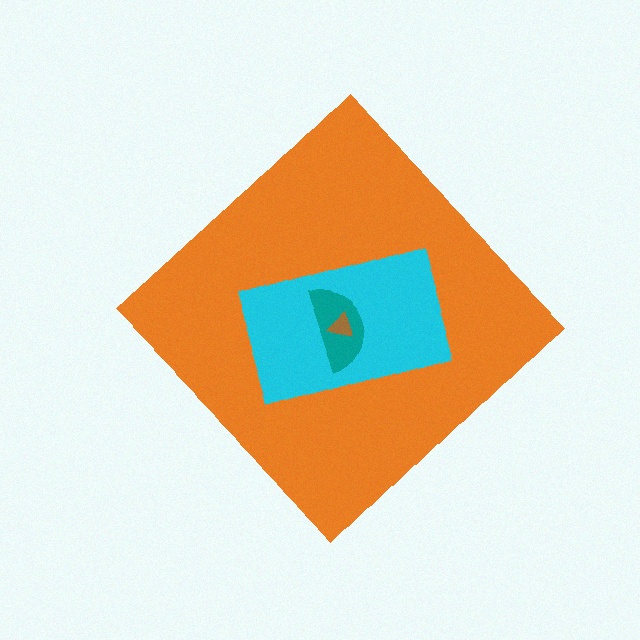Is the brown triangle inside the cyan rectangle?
Yes.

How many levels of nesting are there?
4.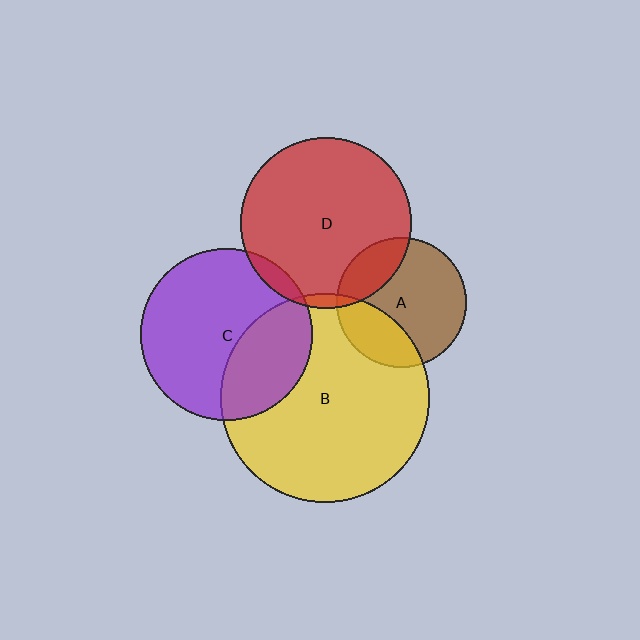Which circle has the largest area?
Circle B (yellow).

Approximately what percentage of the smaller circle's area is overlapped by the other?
Approximately 5%.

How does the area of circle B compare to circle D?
Approximately 1.5 times.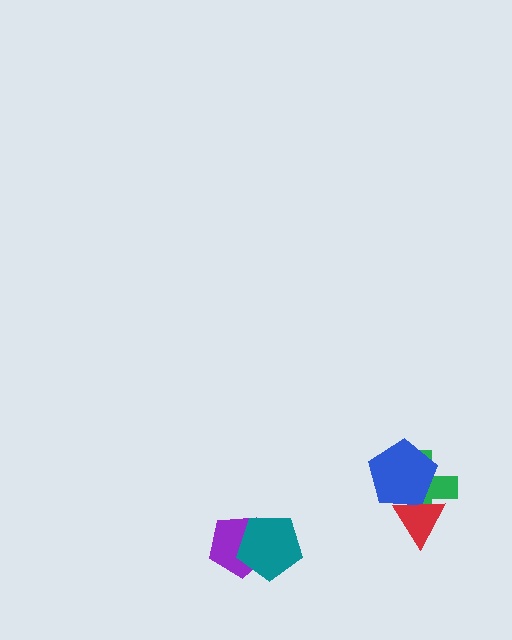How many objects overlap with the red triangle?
2 objects overlap with the red triangle.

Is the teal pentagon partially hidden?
No, no other shape covers it.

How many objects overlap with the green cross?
2 objects overlap with the green cross.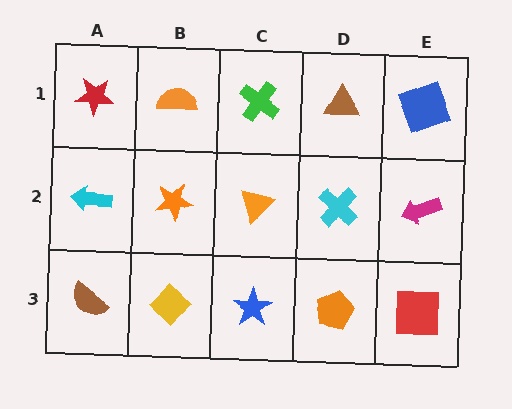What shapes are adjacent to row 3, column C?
An orange triangle (row 2, column C), a yellow diamond (row 3, column B), an orange pentagon (row 3, column D).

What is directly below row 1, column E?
A magenta arrow.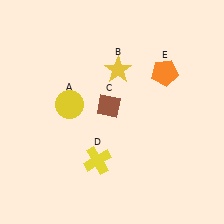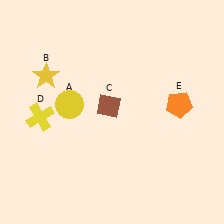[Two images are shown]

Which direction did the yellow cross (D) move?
The yellow cross (D) moved left.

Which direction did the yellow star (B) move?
The yellow star (B) moved left.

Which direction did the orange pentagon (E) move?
The orange pentagon (E) moved down.